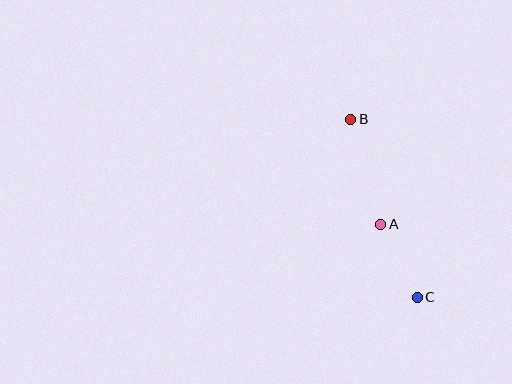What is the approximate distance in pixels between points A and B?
The distance between A and B is approximately 109 pixels.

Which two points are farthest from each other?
Points B and C are farthest from each other.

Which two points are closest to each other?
Points A and C are closest to each other.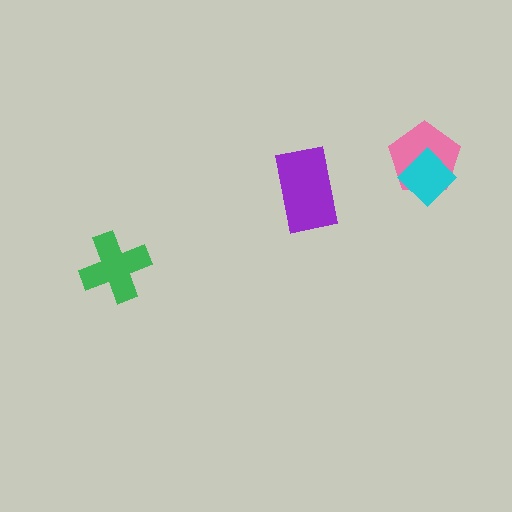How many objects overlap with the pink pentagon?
1 object overlaps with the pink pentagon.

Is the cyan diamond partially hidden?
No, no other shape covers it.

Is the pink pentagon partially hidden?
Yes, it is partially covered by another shape.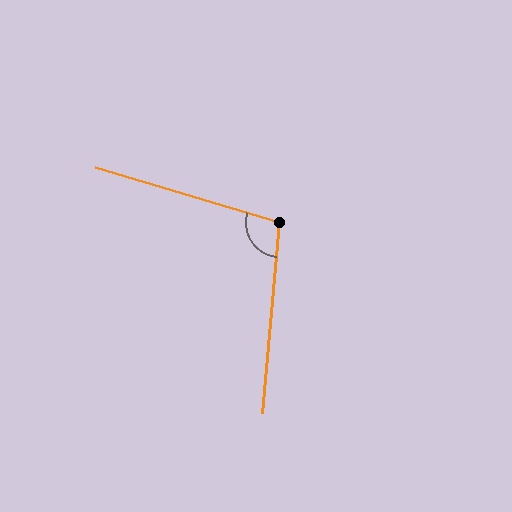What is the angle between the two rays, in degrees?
Approximately 102 degrees.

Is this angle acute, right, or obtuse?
It is obtuse.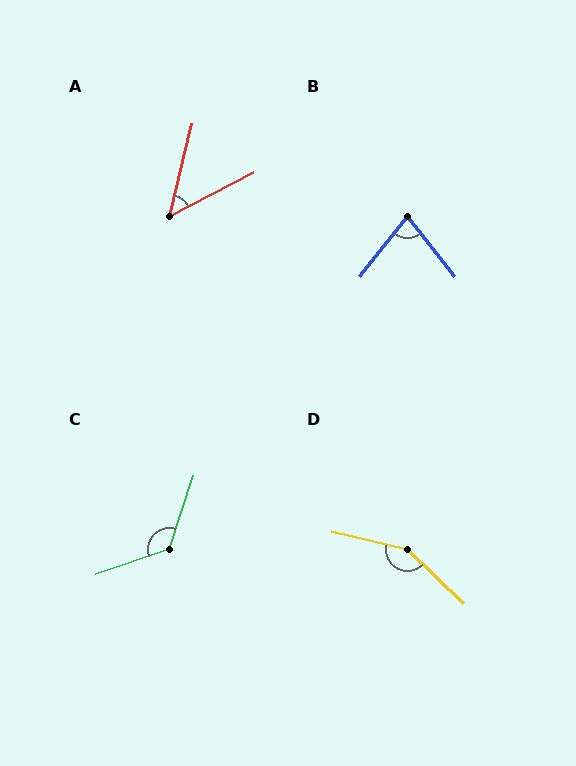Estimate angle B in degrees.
Approximately 77 degrees.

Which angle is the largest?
D, at approximately 149 degrees.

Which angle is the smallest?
A, at approximately 49 degrees.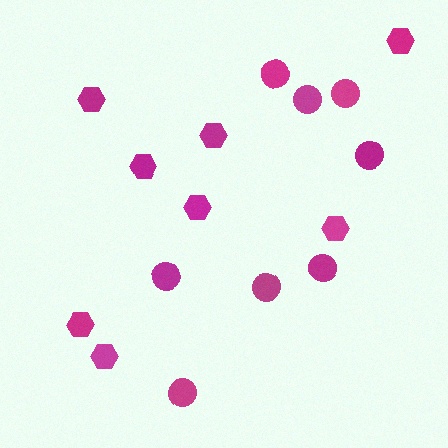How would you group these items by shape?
There are 2 groups: one group of hexagons (8) and one group of circles (8).